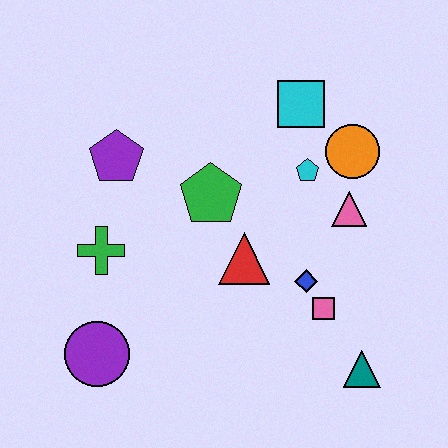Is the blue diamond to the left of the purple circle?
No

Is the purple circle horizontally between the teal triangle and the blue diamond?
No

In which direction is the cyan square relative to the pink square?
The cyan square is above the pink square.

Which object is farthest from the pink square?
The purple pentagon is farthest from the pink square.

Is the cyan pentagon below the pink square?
No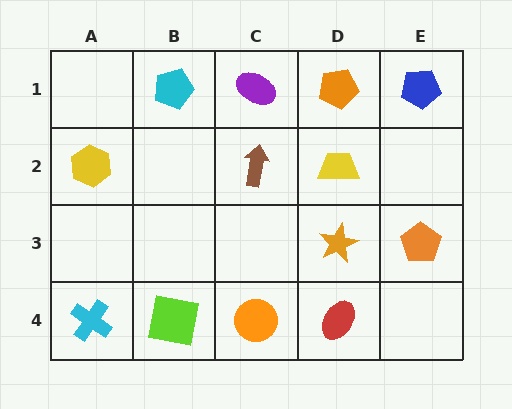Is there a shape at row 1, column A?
No, that cell is empty.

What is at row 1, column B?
A cyan pentagon.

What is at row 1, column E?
A blue pentagon.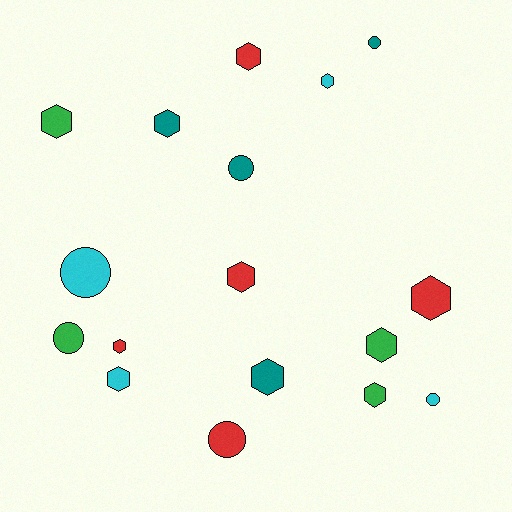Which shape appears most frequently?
Hexagon, with 11 objects.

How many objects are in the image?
There are 17 objects.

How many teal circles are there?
There are 2 teal circles.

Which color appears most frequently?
Red, with 5 objects.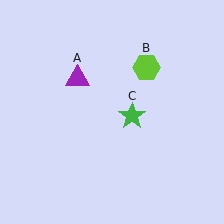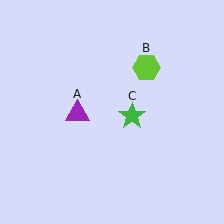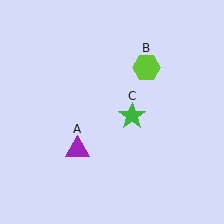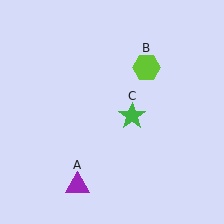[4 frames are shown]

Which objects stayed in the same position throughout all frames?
Lime hexagon (object B) and green star (object C) remained stationary.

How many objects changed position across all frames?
1 object changed position: purple triangle (object A).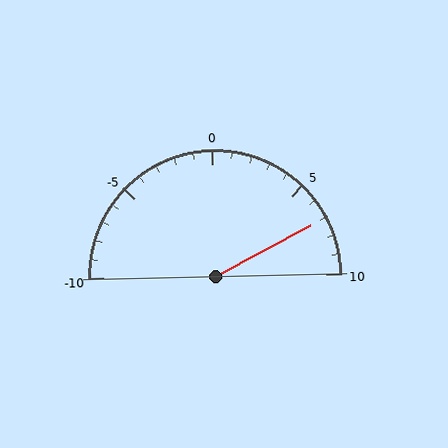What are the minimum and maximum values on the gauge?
The gauge ranges from -10 to 10.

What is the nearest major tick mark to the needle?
The nearest major tick mark is 5.